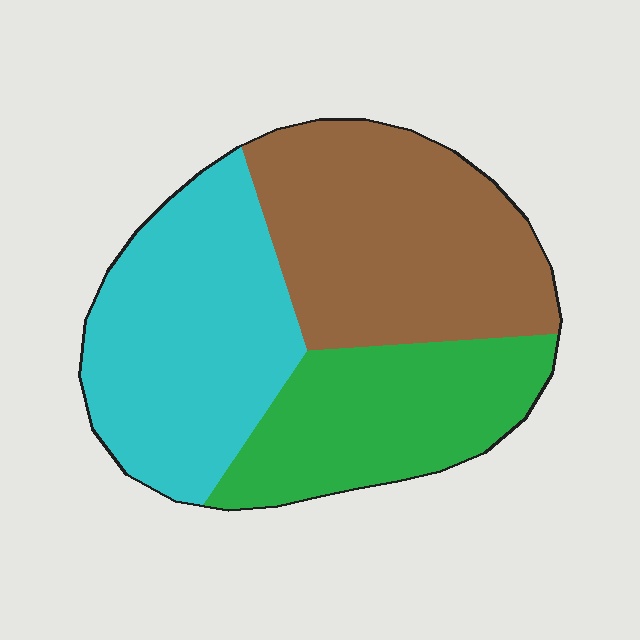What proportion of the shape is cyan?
Cyan covers around 35% of the shape.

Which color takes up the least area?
Green, at roughly 25%.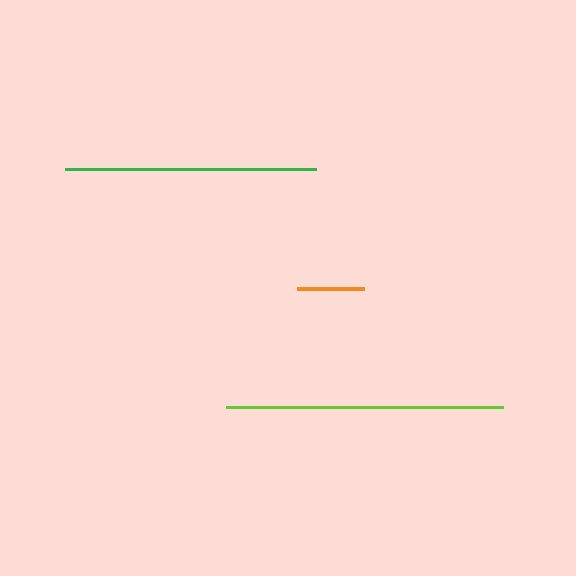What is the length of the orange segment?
The orange segment is approximately 66 pixels long.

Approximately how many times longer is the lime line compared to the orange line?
The lime line is approximately 4.2 times the length of the orange line.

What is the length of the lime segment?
The lime segment is approximately 277 pixels long.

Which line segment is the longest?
The lime line is the longest at approximately 277 pixels.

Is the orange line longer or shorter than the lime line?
The lime line is longer than the orange line.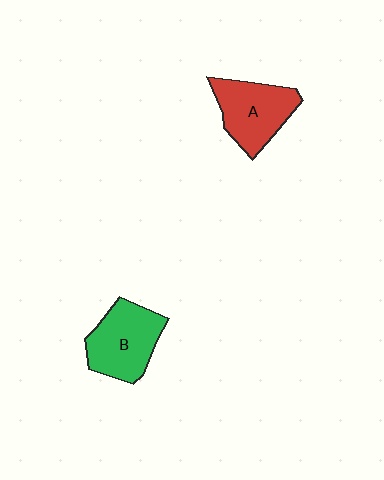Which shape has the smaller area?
Shape A (red).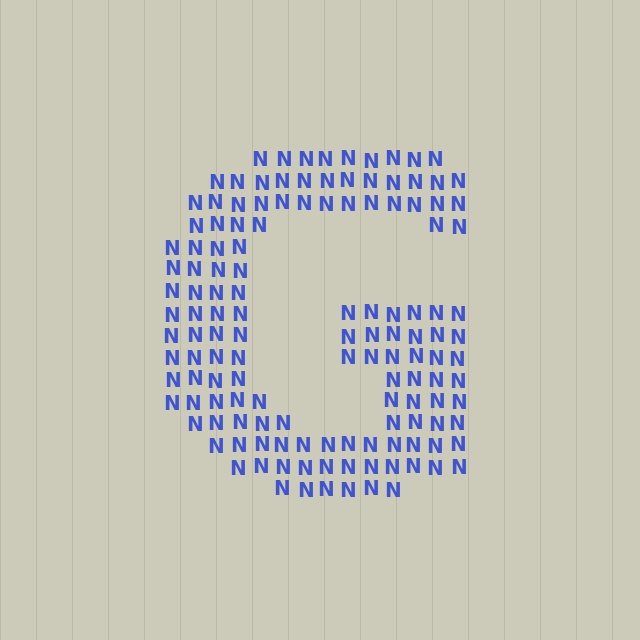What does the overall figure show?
The overall figure shows the letter G.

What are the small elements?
The small elements are letter N's.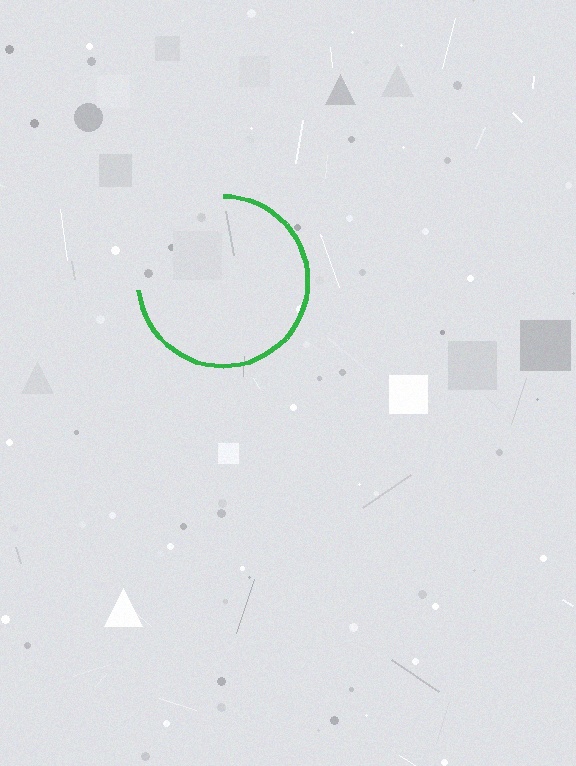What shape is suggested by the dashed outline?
The dashed outline suggests a circle.